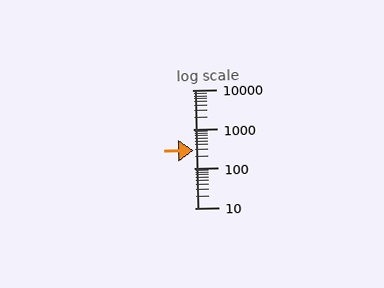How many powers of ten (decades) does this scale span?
The scale spans 3 decades, from 10 to 10000.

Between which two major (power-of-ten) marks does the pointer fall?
The pointer is between 100 and 1000.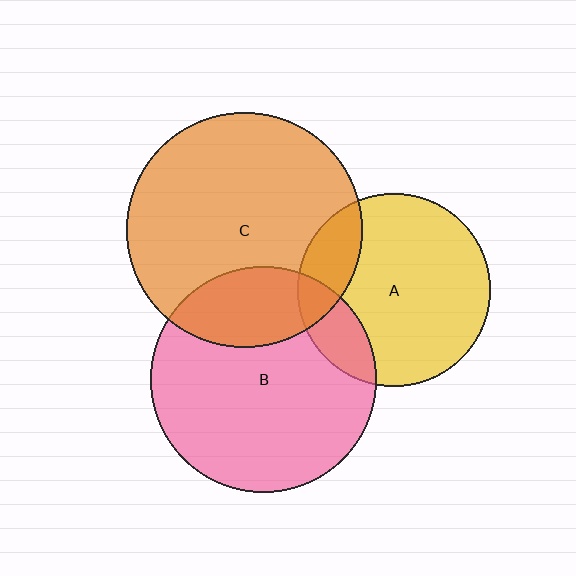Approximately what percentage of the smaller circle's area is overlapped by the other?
Approximately 15%.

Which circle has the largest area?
Circle C (orange).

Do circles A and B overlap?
Yes.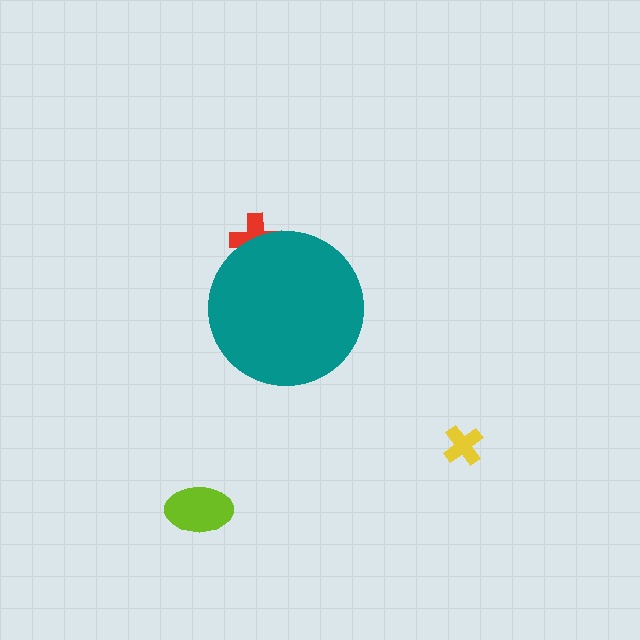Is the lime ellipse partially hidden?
No, the lime ellipse is fully visible.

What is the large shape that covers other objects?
A teal circle.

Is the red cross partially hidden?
Yes, the red cross is partially hidden behind the teal circle.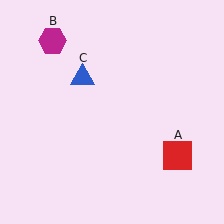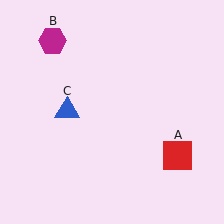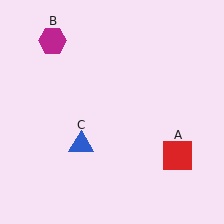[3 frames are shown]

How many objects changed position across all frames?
1 object changed position: blue triangle (object C).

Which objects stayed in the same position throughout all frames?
Red square (object A) and magenta hexagon (object B) remained stationary.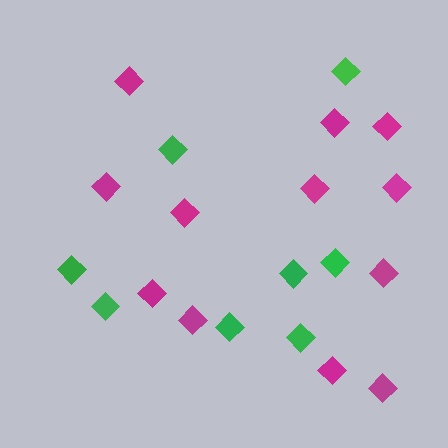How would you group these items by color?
There are 2 groups: one group of green diamonds (8) and one group of magenta diamonds (12).